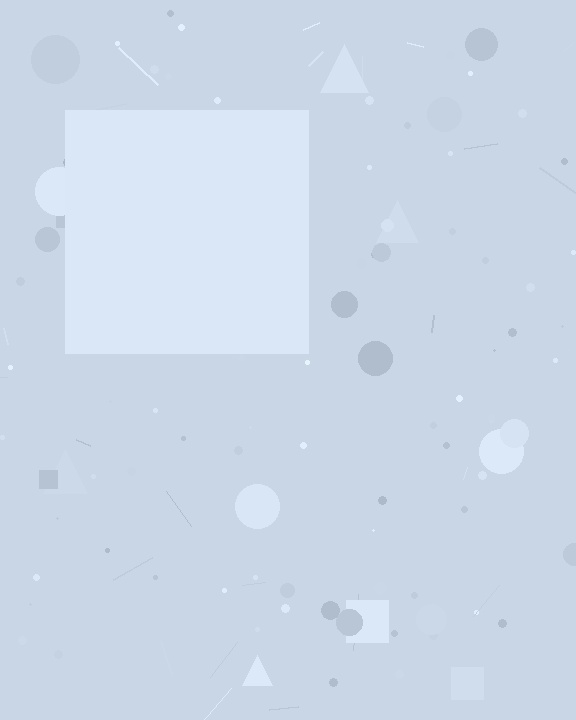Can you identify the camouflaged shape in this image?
The camouflaged shape is a square.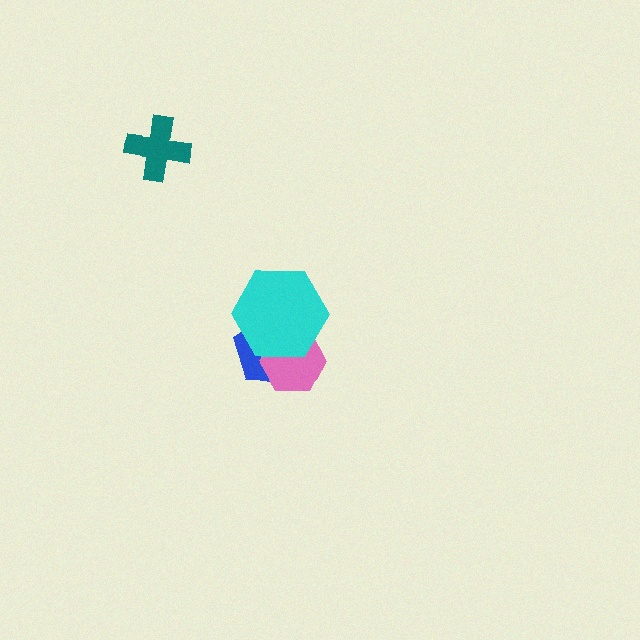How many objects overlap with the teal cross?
0 objects overlap with the teal cross.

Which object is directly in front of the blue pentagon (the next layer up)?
The pink hexagon is directly in front of the blue pentagon.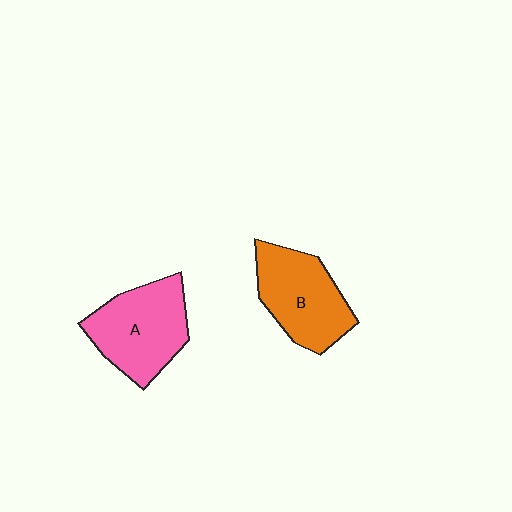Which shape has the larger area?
Shape A (pink).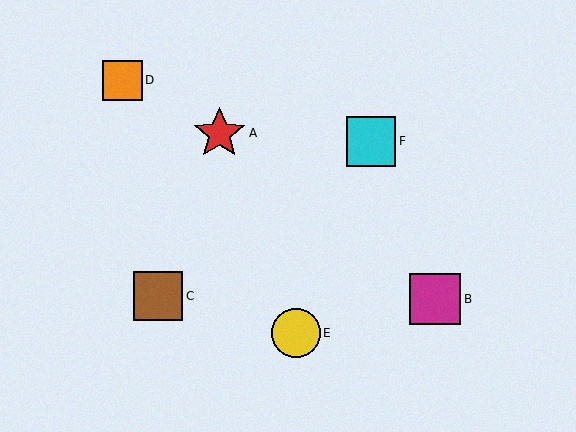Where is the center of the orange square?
The center of the orange square is at (122, 80).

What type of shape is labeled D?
Shape D is an orange square.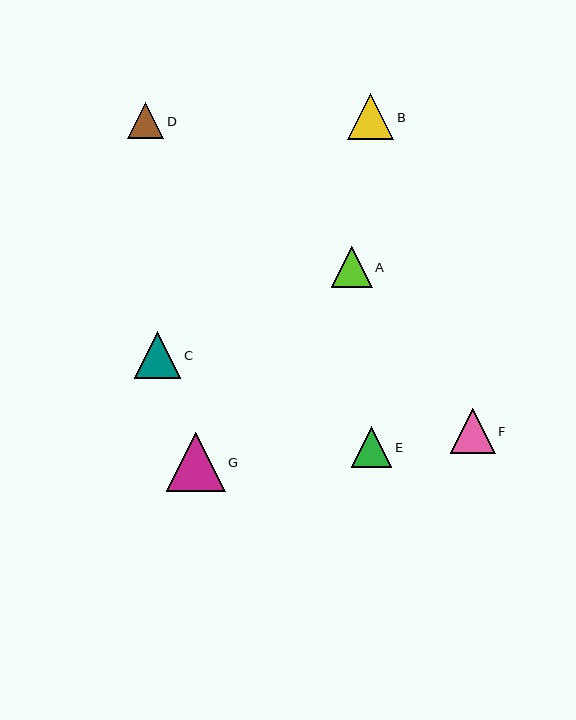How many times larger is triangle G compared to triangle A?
Triangle G is approximately 1.4 times the size of triangle A.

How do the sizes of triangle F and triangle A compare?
Triangle F and triangle A are approximately the same size.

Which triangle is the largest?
Triangle G is the largest with a size of approximately 59 pixels.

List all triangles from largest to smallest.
From largest to smallest: G, C, B, F, A, E, D.